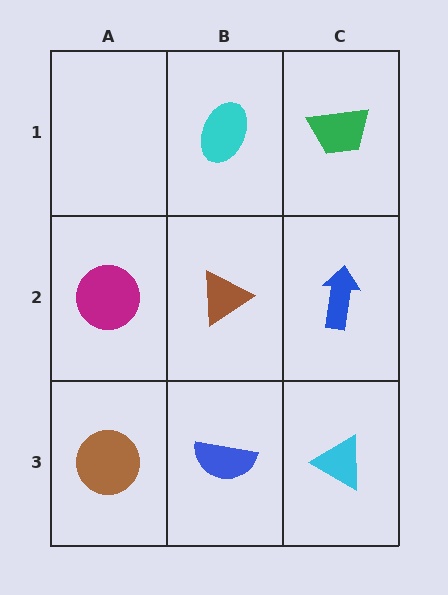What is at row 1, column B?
A cyan ellipse.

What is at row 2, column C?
A blue arrow.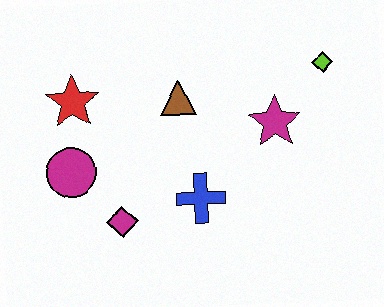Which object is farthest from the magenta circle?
The lime diamond is farthest from the magenta circle.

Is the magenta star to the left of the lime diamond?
Yes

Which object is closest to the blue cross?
The magenta diamond is closest to the blue cross.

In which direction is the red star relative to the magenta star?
The red star is to the left of the magenta star.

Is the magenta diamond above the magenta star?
No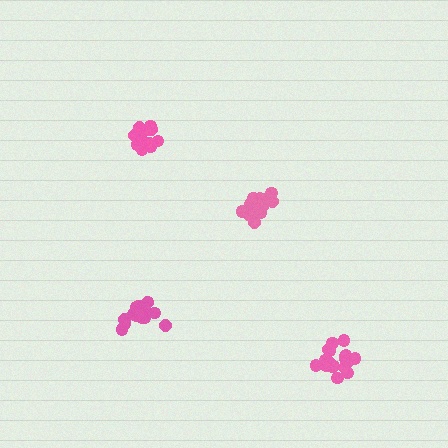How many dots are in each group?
Group 1: 18 dots, Group 2: 19 dots, Group 3: 15 dots, Group 4: 20 dots (72 total).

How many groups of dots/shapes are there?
There are 4 groups.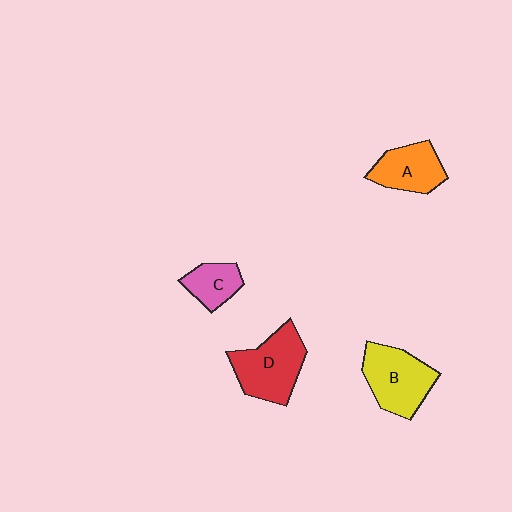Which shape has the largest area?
Shape D (red).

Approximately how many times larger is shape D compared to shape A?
Approximately 1.4 times.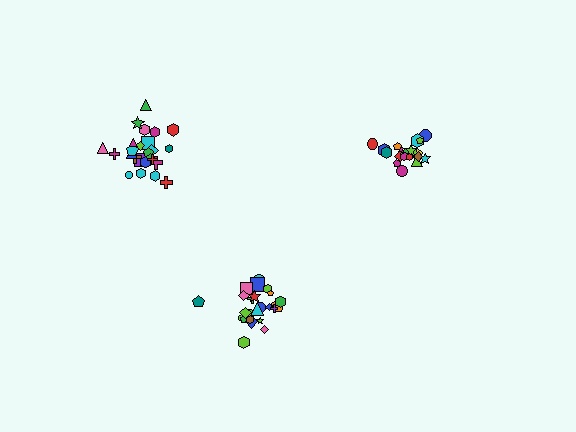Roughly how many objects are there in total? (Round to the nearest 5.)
Roughly 70 objects in total.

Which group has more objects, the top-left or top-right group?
The top-left group.